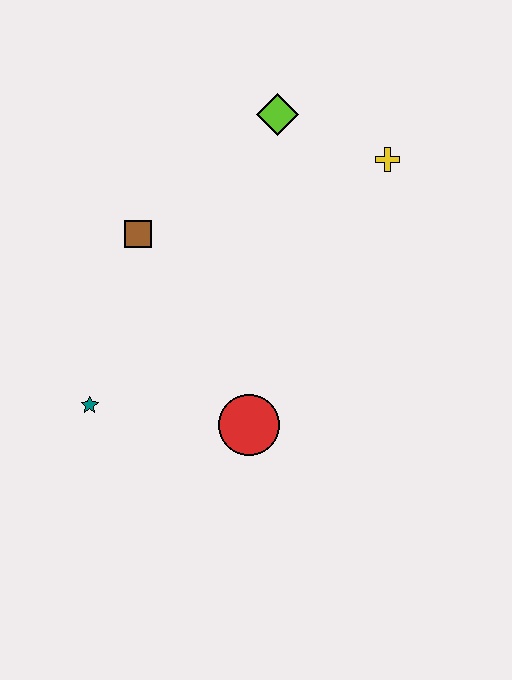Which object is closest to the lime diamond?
The yellow cross is closest to the lime diamond.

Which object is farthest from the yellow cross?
The teal star is farthest from the yellow cross.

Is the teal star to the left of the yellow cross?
Yes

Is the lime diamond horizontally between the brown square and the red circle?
No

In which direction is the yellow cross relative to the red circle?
The yellow cross is above the red circle.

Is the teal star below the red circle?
No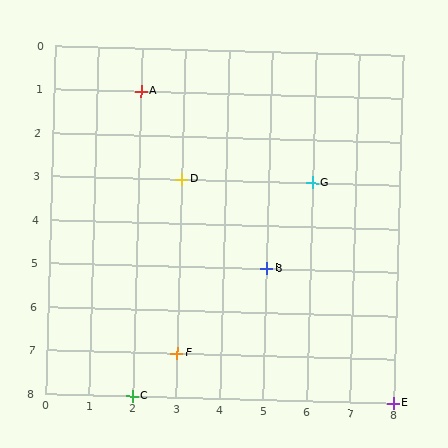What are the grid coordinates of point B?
Point B is at grid coordinates (5, 5).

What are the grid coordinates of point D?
Point D is at grid coordinates (3, 3).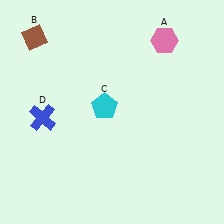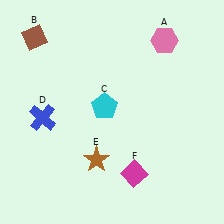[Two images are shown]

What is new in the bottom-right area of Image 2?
A magenta diamond (F) was added in the bottom-right area of Image 2.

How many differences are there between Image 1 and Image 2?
There are 2 differences between the two images.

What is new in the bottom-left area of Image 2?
A brown star (E) was added in the bottom-left area of Image 2.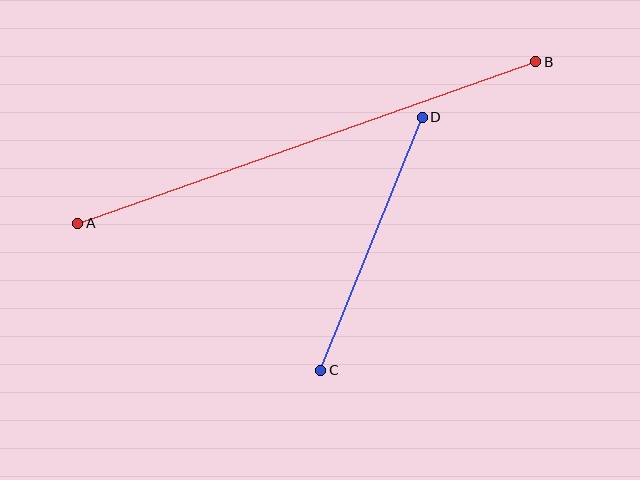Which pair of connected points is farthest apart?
Points A and B are farthest apart.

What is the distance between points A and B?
The distance is approximately 486 pixels.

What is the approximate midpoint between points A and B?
The midpoint is at approximately (307, 143) pixels.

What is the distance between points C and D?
The distance is approximately 273 pixels.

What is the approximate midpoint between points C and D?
The midpoint is at approximately (371, 244) pixels.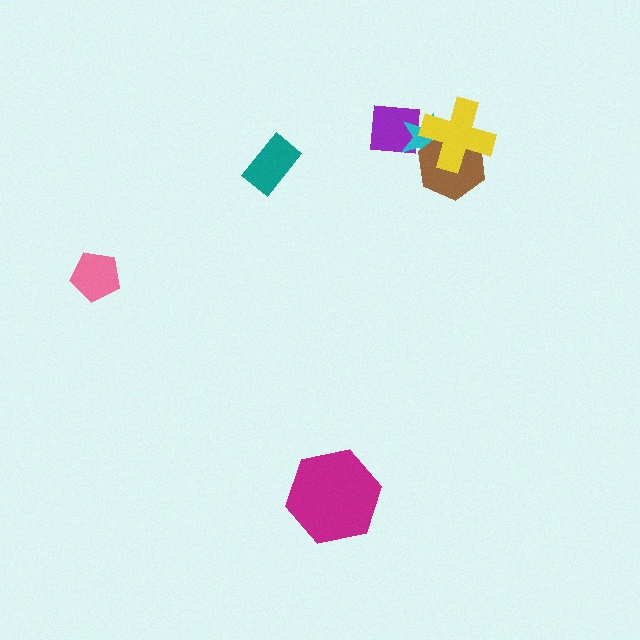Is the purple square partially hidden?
Yes, it is partially covered by another shape.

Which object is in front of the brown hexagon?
The yellow cross is in front of the brown hexagon.